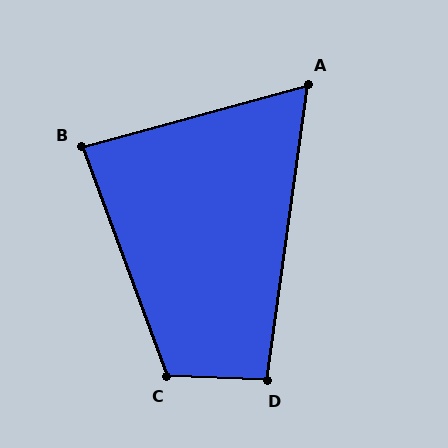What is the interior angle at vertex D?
Approximately 95 degrees (obtuse).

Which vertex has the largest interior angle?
C, at approximately 113 degrees.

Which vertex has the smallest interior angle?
A, at approximately 67 degrees.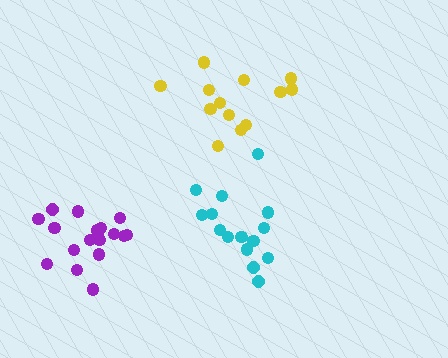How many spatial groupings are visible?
There are 3 spatial groupings.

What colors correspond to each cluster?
The clusters are colored: purple, cyan, yellow.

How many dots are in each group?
Group 1: 18 dots, Group 2: 15 dots, Group 3: 13 dots (46 total).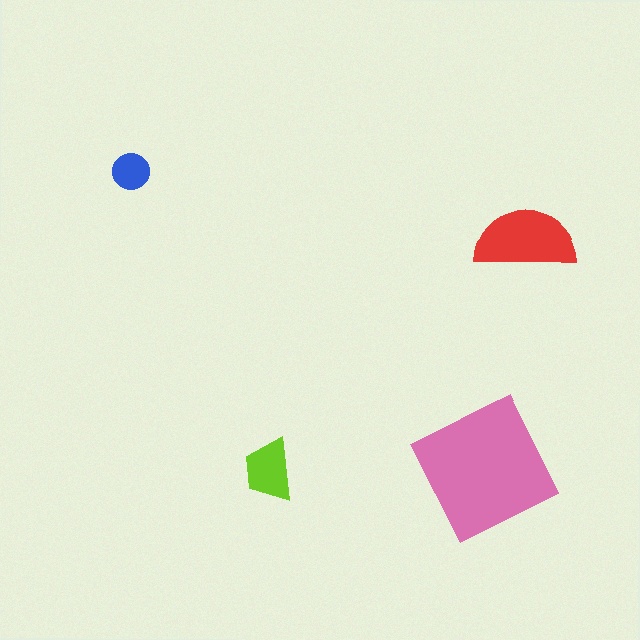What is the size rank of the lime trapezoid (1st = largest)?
3rd.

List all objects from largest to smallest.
The pink square, the red semicircle, the lime trapezoid, the blue circle.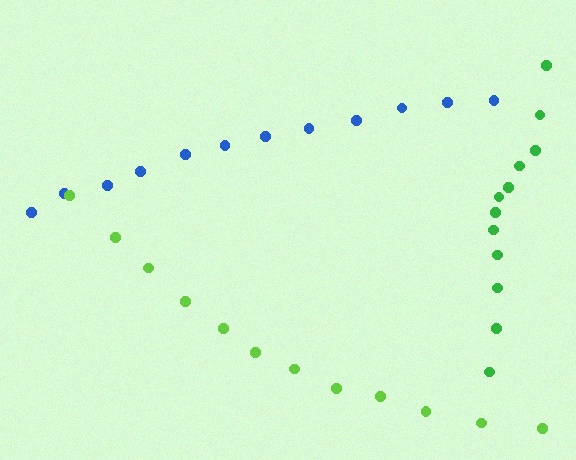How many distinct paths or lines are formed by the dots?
There are 3 distinct paths.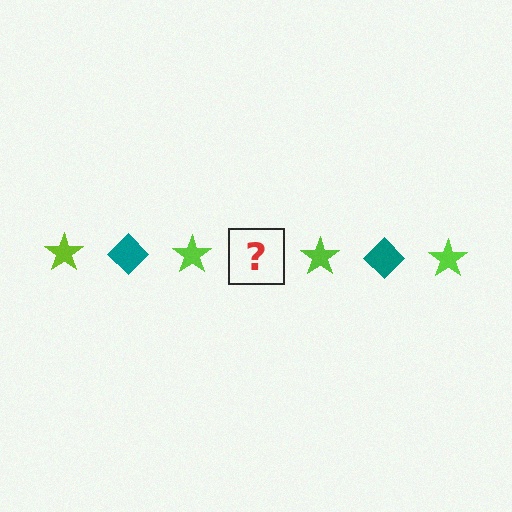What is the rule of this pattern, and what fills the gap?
The rule is that the pattern alternates between lime star and teal diamond. The gap should be filled with a teal diamond.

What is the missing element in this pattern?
The missing element is a teal diamond.